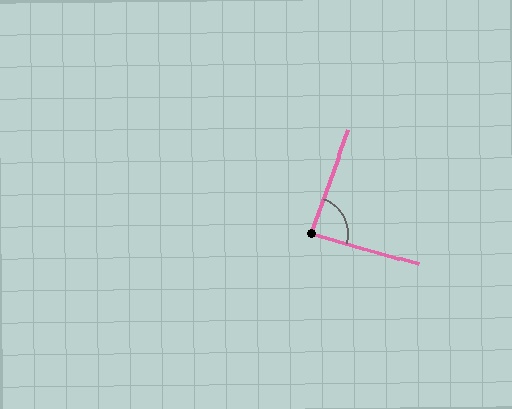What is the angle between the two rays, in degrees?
Approximately 86 degrees.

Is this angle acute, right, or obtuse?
It is approximately a right angle.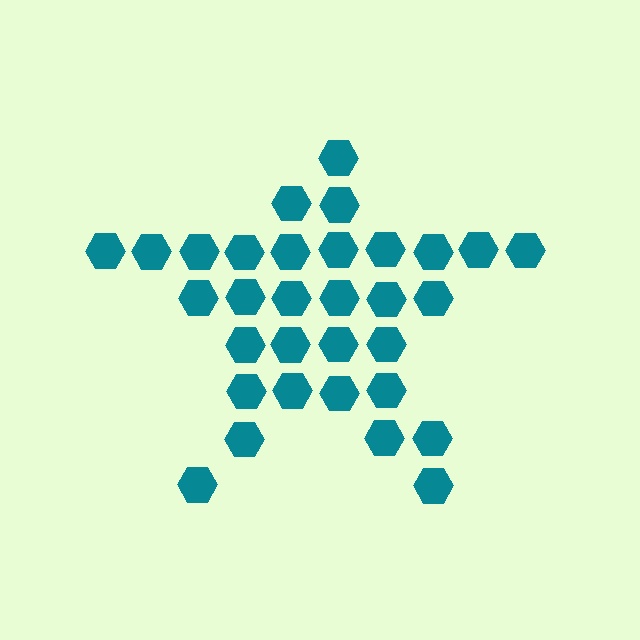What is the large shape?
The large shape is a star.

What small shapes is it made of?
It is made of small hexagons.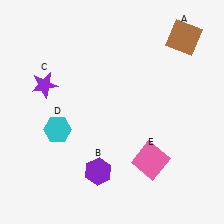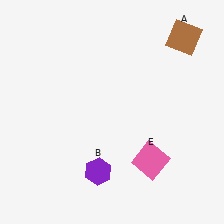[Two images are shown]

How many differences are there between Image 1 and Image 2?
There are 2 differences between the two images.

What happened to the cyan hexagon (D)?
The cyan hexagon (D) was removed in Image 2. It was in the bottom-left area of Image 1.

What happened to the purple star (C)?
The purple star (C) was removed in Image 2. It was in the top-left area of Image 1.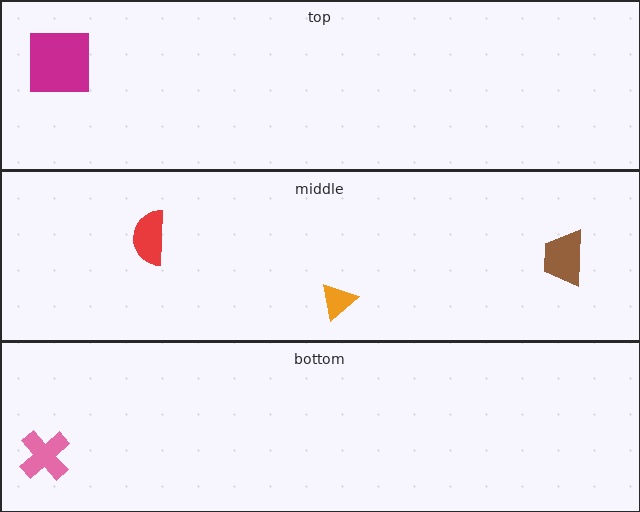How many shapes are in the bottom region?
1.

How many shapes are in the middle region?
3.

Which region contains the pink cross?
The bottom region.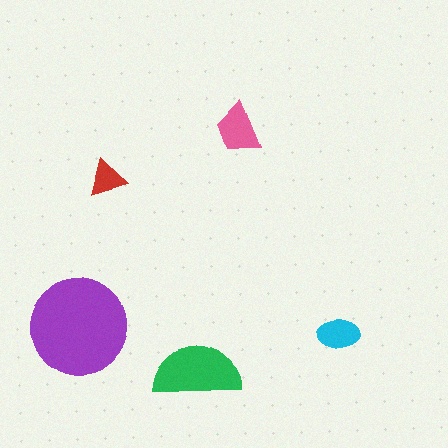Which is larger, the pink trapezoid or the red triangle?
The pink trapezoid.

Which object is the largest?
The purple circle.